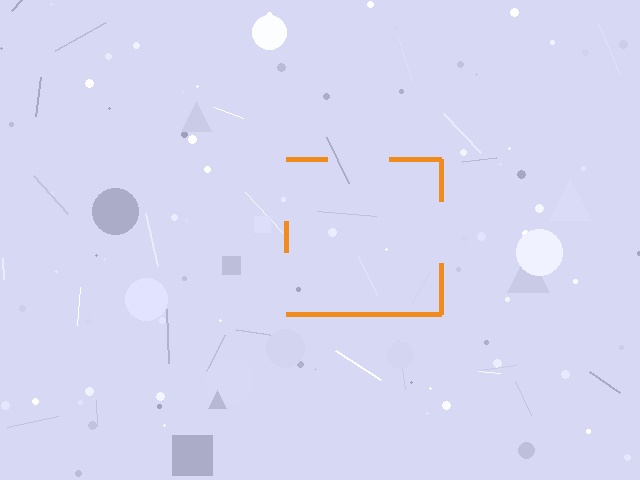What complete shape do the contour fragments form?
The contour fragments form a square.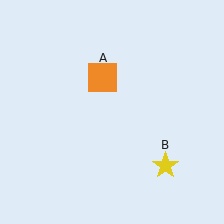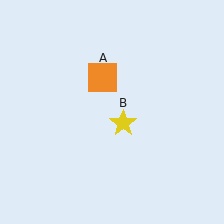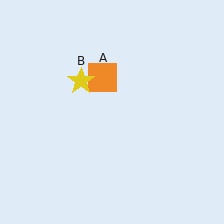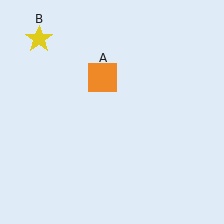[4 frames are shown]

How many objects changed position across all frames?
1 object changed position: yellow star (object B).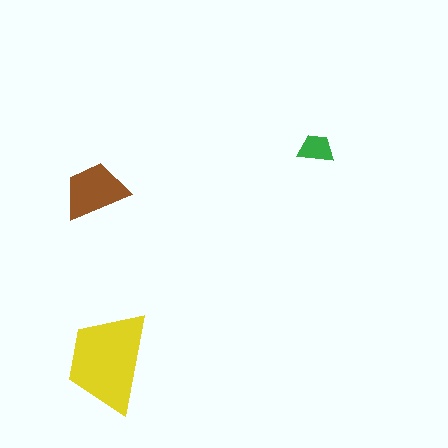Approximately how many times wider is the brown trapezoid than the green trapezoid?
About 2 times wider.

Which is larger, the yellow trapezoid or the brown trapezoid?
The yellow one.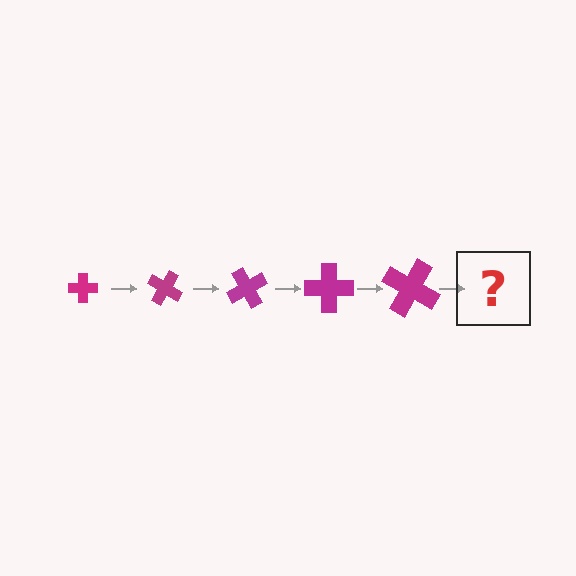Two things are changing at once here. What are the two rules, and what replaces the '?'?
The two rules are that the cross grows larger each step and it rotates 30 degrees each step. The '?' should be a cross, larger than the previous one and rotated 150 degrees from the start.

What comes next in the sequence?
The next element should be a cross, larger than the previous one and rotated 150 degrees from the start.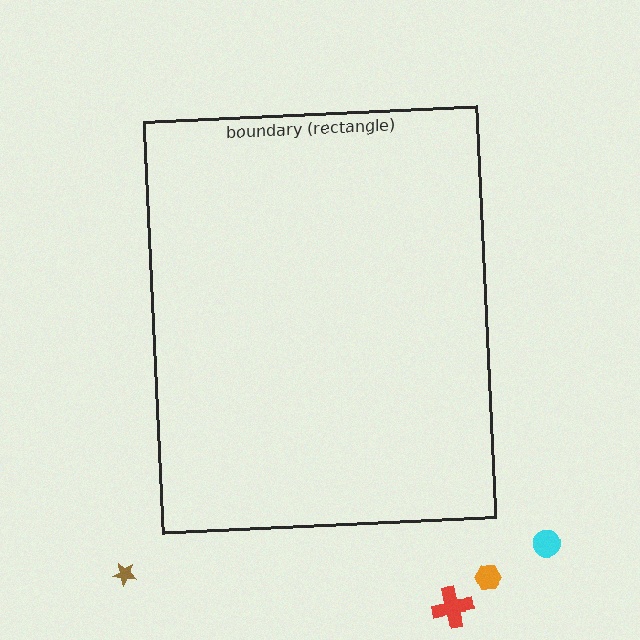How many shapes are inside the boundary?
0 inside, 4 outside.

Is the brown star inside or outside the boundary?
Outside.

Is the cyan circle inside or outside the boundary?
Outside.